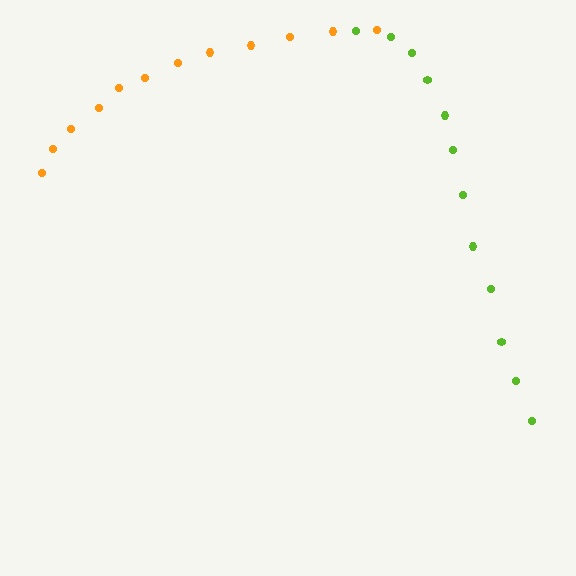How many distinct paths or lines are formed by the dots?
There are 2 distinct paths.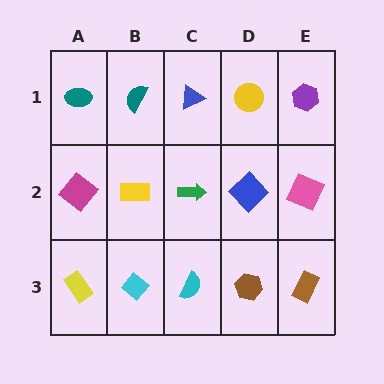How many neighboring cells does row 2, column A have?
3.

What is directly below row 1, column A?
A magenta diamond.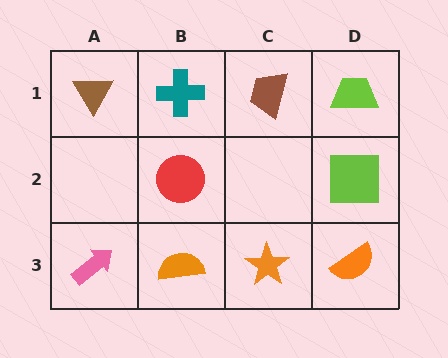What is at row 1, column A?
A brown triangle.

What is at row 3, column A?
A pink arrow.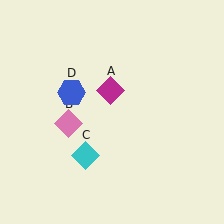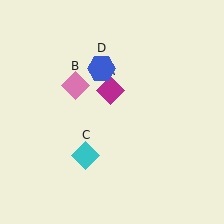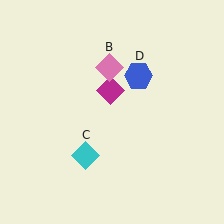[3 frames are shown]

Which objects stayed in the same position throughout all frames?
Magenta diamond (object A) and cyan diamond (object C) remained stationary.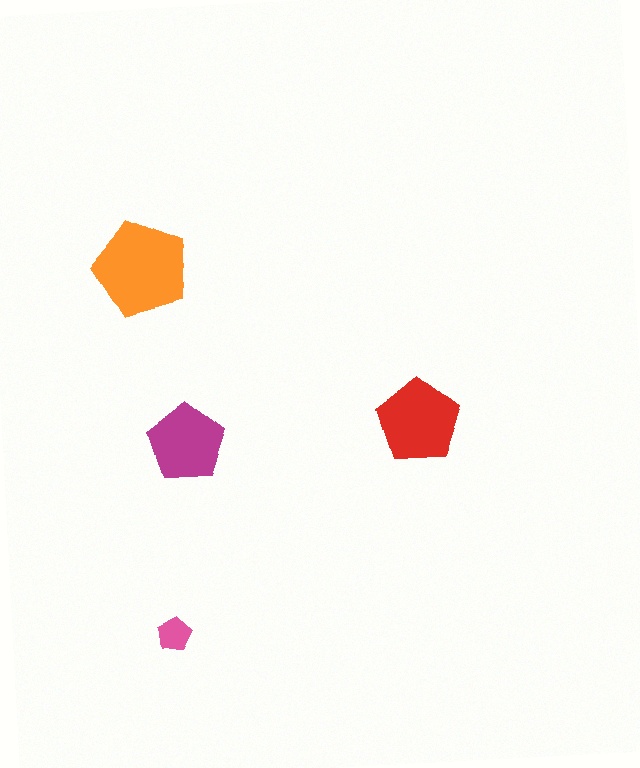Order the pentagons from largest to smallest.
the orange one, the red one, the magenta one, the pink one.